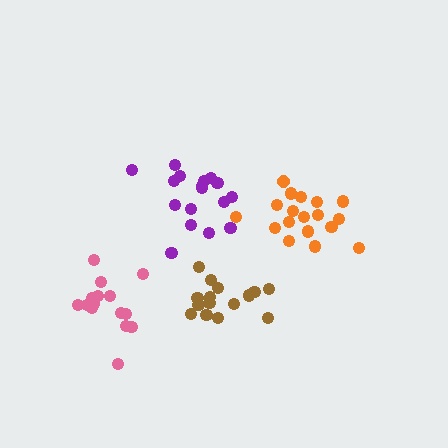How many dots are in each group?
Group 1: 18 dots, Group 2: 15 dots, Group 3: 17 dots, Group 4: 15 dots (65 total).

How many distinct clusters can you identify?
There are 4 distinct clusters.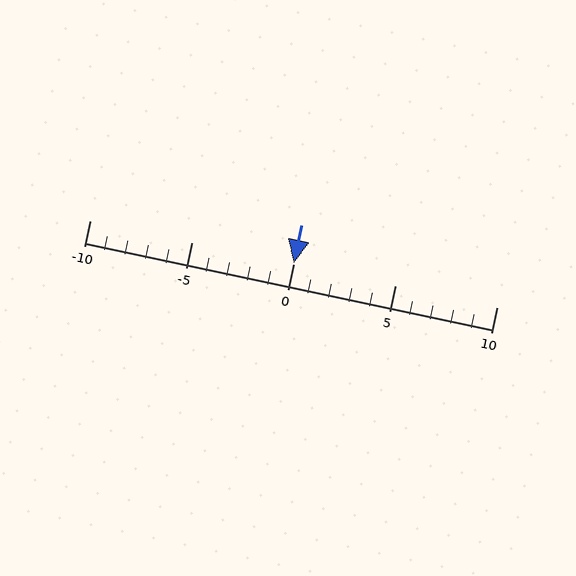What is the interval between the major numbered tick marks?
The major tick marks are spaced 5 units apart.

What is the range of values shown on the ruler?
The ruler shows values from -10 to 10.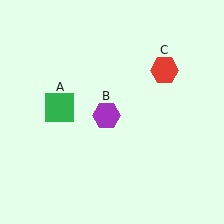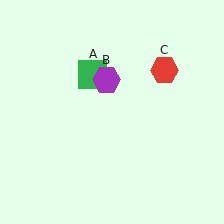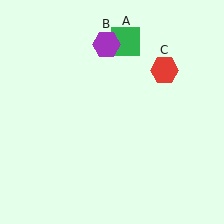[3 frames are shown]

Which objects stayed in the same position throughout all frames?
Red hexagon (object C) remained stationary.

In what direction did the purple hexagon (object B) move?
The purple hexagon (object B) moved up.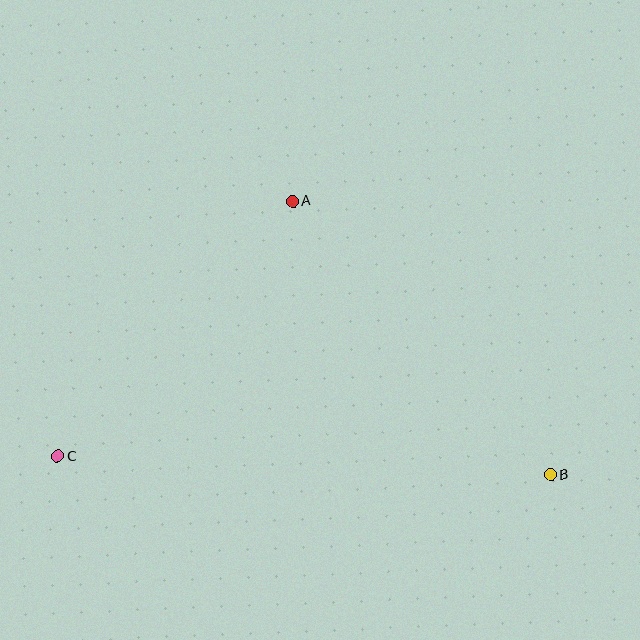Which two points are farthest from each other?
Points B and C are farthest from each other.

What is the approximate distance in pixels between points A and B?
The distance between A and B is approximately 376 pixels.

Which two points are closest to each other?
Points A and C are closest to each other.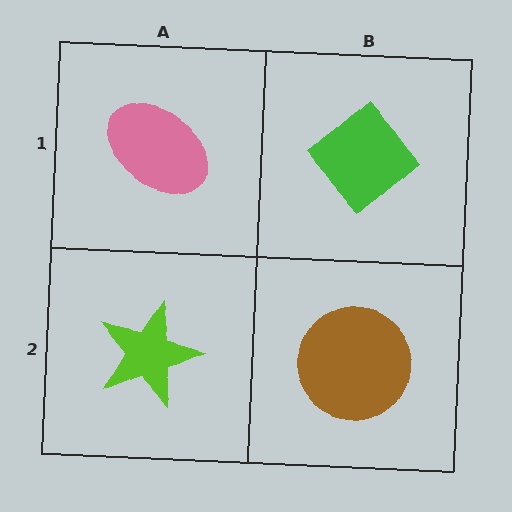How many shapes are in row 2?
2 shapes.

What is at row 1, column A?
A pink ellipse.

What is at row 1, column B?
A green diamond.